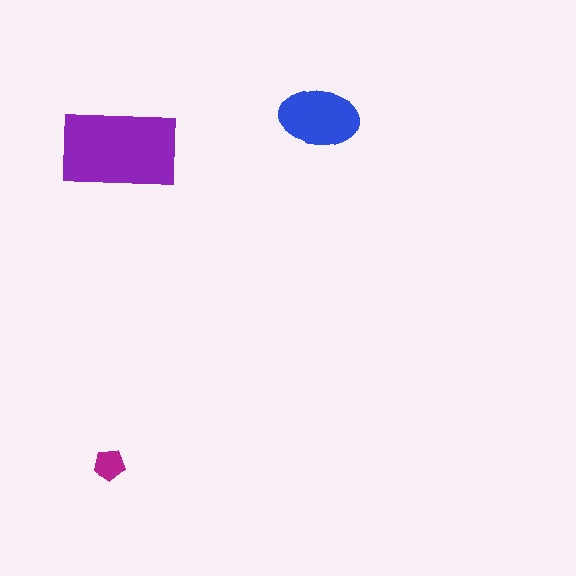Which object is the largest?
The purple rectangle.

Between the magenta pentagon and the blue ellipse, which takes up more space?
The blue ellipse.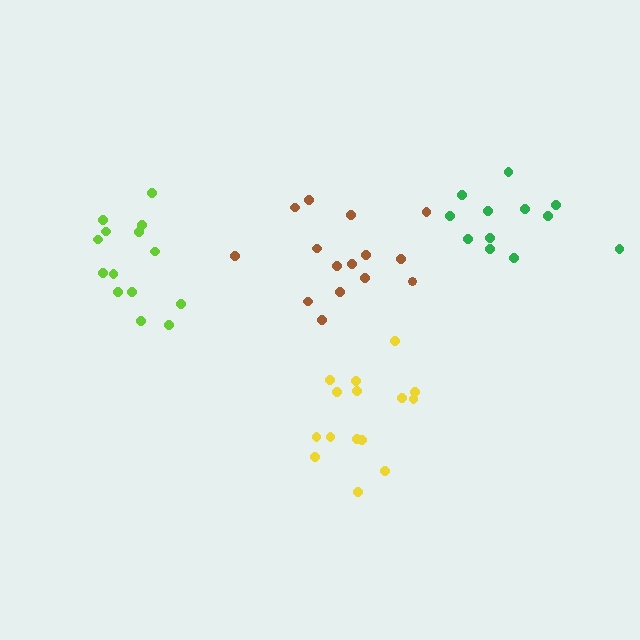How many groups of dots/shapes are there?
There are 4 groups.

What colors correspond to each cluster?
The clusters are colored: yellow, brown, lime, green.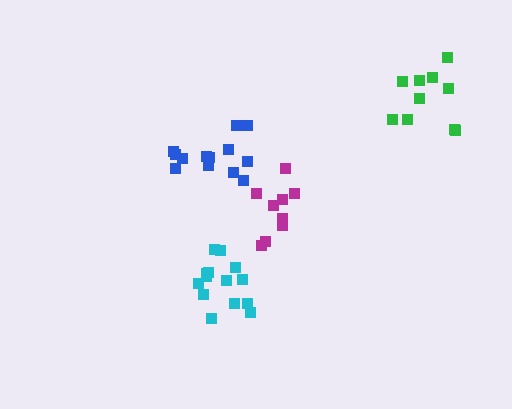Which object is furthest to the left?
The blue cluster is leftmost.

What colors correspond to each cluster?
The clusters are colored: green, cyan, blue, magenta.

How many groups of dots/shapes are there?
There are 4 groups.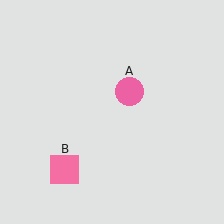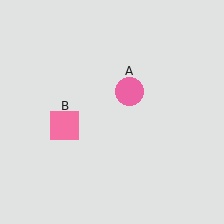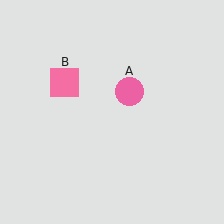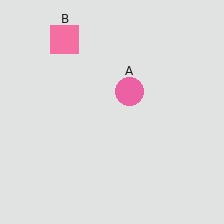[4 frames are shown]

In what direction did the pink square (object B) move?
The pink square (object B) moved up.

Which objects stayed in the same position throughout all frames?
Pink circle (object A) remained stationary.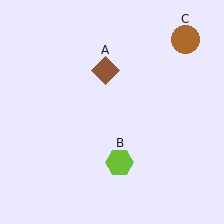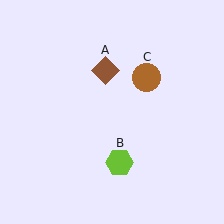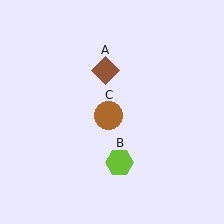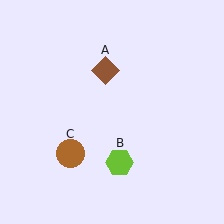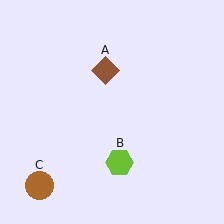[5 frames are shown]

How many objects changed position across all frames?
1 object changed position: brown circle (object C).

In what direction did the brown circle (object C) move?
The brown circle (object C) moved down and to the left.